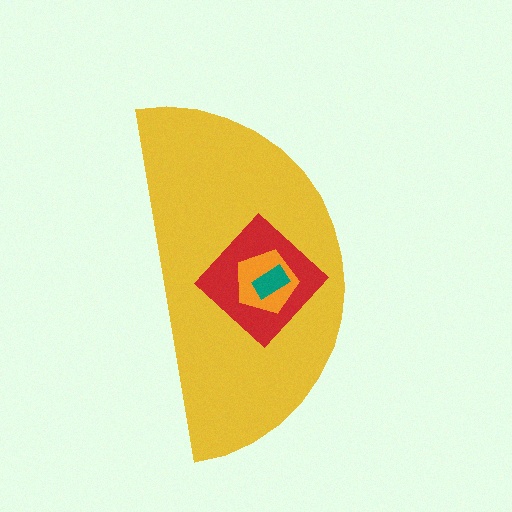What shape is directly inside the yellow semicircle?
The red diamond.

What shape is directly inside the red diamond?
The orange pentagon.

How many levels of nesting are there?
4.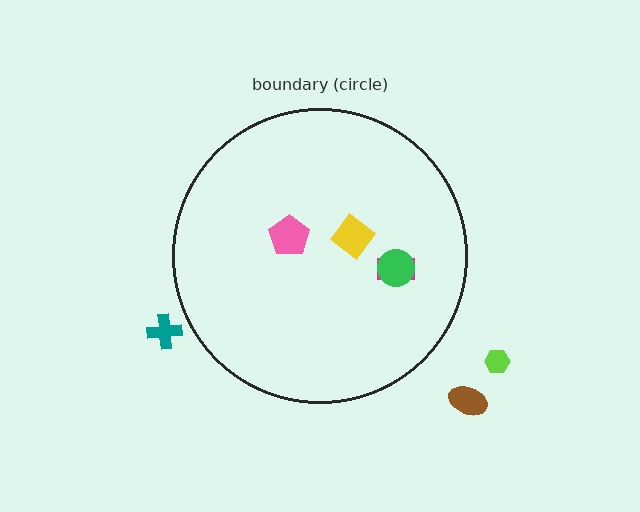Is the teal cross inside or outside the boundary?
Outside.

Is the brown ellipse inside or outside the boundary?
Outside.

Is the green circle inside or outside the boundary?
Inside.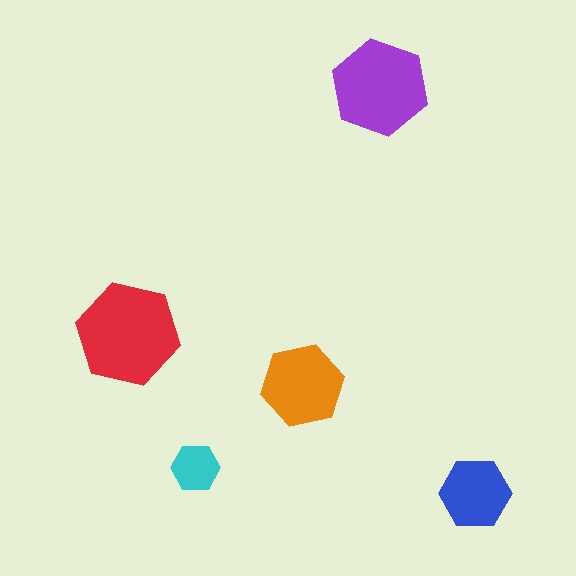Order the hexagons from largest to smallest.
the red one, the purple one, the orange one, the blue one, the cyan one.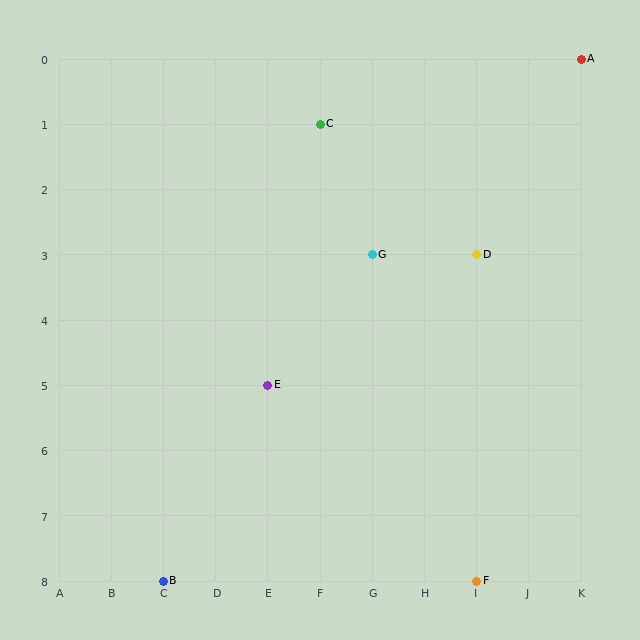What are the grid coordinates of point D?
Point D is at grid coordinates (I, 3).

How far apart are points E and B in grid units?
Points E and B are 2 columns and 3 rows apart (about 3.6 grid units diagonally).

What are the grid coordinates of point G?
Point G is at grid coordinates (G, 3).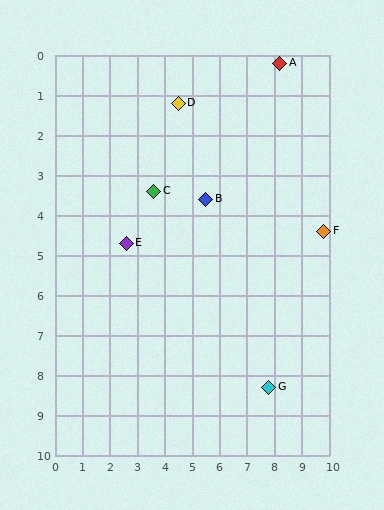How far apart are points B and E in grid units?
Points B and E are about 3.1 grid units apart.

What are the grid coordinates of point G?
Point G is at approximately (7.8, 8.3).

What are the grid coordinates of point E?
Point E is at approximately (2.6, 4.7).